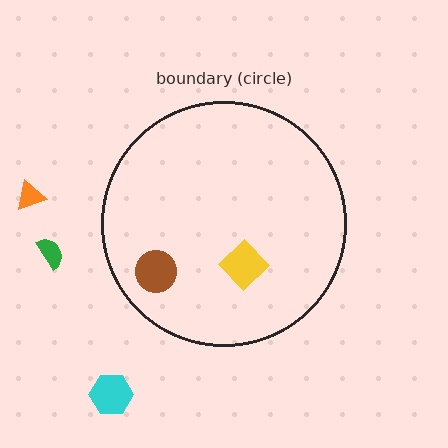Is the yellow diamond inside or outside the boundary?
Inside.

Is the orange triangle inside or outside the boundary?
Outside.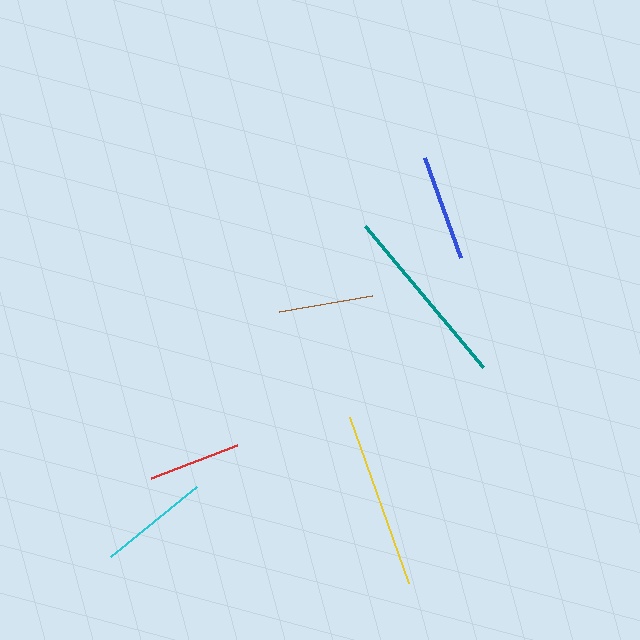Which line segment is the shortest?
The red line is the shortest at approximately 92 pixels.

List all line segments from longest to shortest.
From longest to shortest: teal, yellow, cyan, blue, brown, red.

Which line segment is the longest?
The teal line is the longest at approximately 184 pixels.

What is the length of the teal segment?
The teal segment is approximately 184 pixels long.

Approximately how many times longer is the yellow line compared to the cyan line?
The yellow line is approximately 1.6 times the length of the cyan line.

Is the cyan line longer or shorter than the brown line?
The cyan line is longer than the brown line.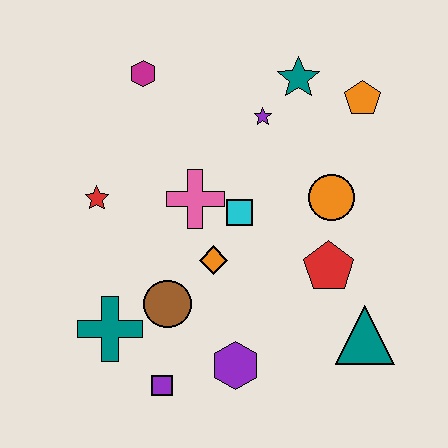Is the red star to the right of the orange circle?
No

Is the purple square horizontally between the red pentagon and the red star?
Yes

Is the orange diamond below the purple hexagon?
No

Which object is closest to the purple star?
The teal star is closest to the purple star.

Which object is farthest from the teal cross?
The orange pentagon is farthest from the teal cross.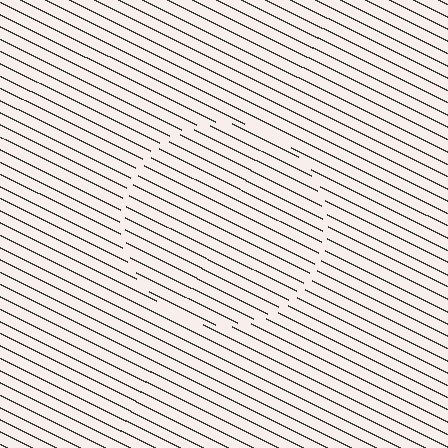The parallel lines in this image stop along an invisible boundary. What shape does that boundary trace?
An illusory circle. The interior of the shape contains the same grating, shifted by half a period — the contour is defined by the phase discontinuity where line-ends from the inner and outer gratings abut.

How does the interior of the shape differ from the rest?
The interior of the shape contains the same grating, shifted by half a period — the contour is defined by the phase discontinuity where line-ends from the inner and outer gratings abut.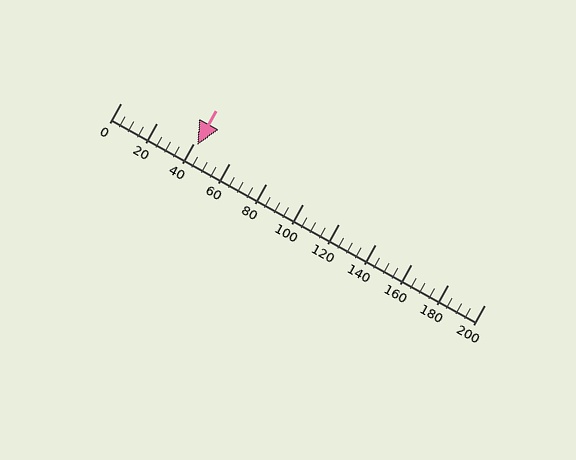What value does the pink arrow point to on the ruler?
The pink arrow points to approximately 42.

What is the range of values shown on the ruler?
The ruler shows values from 0 to 200.